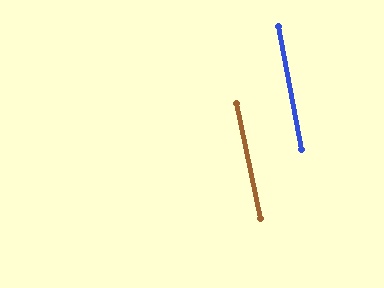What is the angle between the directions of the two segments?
Approximately 1 degree.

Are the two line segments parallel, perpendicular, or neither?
Parallel — their directions differ by only 1.2°.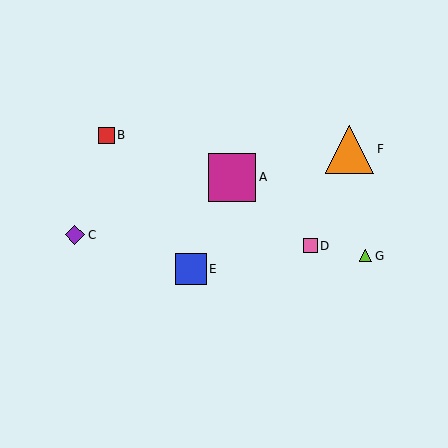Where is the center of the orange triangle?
The center of the orange triangle is at (349, 149).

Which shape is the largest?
The orange triangle (labeled F) is the largest.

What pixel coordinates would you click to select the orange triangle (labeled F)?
Click at (349, 149) to select the orange triangle F.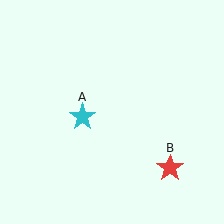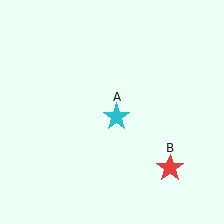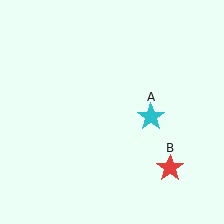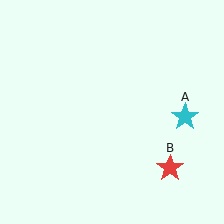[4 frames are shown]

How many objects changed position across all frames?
1 object changed position: cyan star (object A).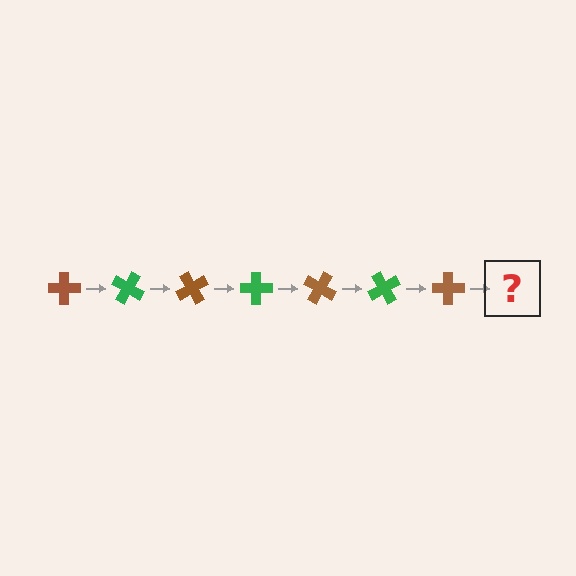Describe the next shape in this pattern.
It should be a green cross, rotated 210 degrees from the start.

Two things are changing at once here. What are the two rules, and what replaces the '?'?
The two rules are that it rotates 30 degrees each step and the color cycles through brown and green. The '?' should be a green cross, rotated 210 degrees from the start.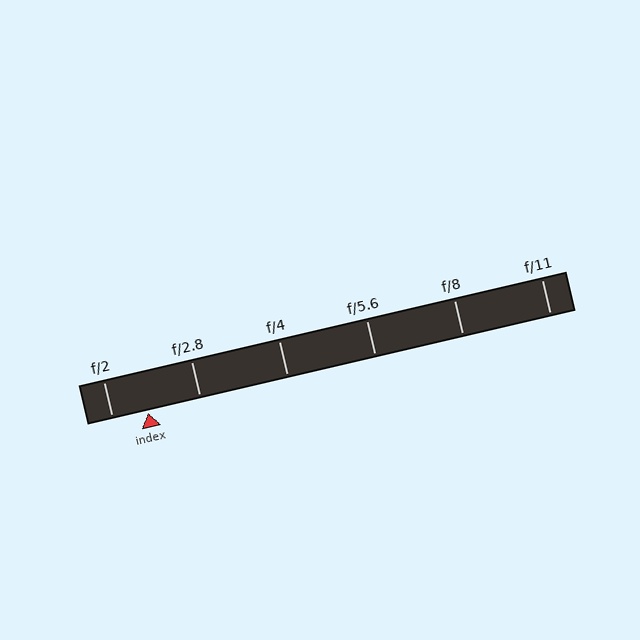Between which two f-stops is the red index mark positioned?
The index mark is between f/2 and f/2.8.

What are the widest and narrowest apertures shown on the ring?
The widest aperture shown is f/2 and the narrowest is f/11.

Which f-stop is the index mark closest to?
The index mark is closest to f/2.